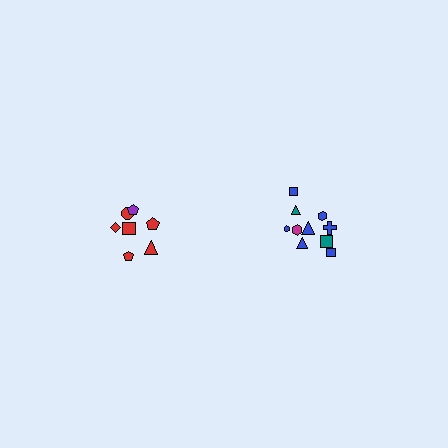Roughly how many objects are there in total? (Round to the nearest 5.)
Roughly 15 objects in total.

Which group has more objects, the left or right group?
The right group.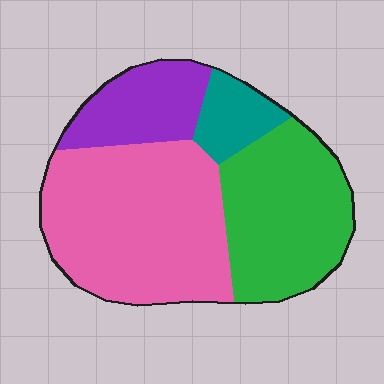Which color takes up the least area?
Teal, at roughly 10%.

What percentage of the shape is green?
Green covers roughly 30% of the shape.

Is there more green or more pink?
Pink.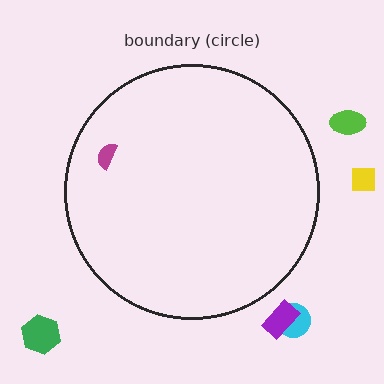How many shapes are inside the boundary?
1 inside, 5 outside.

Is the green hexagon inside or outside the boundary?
Outside.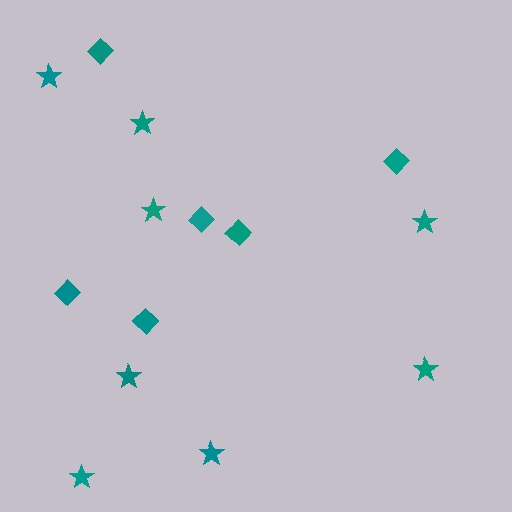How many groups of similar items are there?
There are 2 groups: one group of stars (8) and one group of diamonds (6).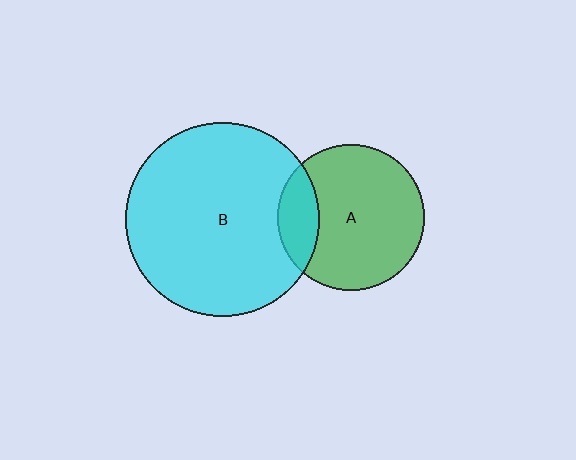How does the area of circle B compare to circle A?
Approximately 1.8 times.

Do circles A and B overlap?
Yes.